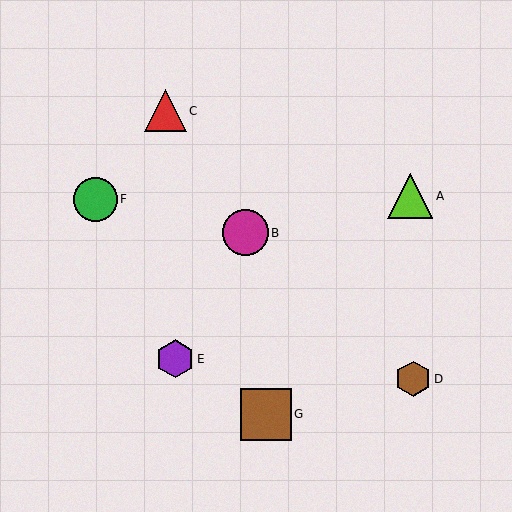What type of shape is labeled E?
Shape E is a purple hexagon.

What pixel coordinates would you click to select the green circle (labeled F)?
Click at (95, 199) to select the green circle F.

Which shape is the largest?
The brown square (labeled G) is the largest.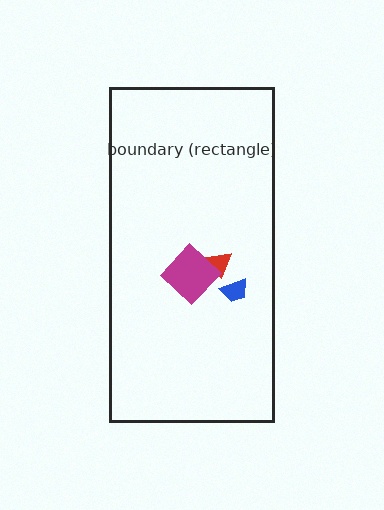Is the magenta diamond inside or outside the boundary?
Inside.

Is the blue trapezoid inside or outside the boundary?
Inside.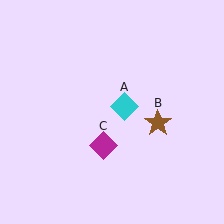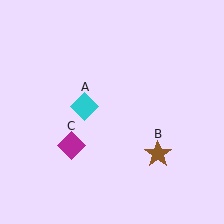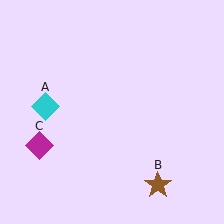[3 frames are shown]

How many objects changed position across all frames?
3 objects changed position: cyan diamond (object A), brown star (object B), magenta diamond (object C).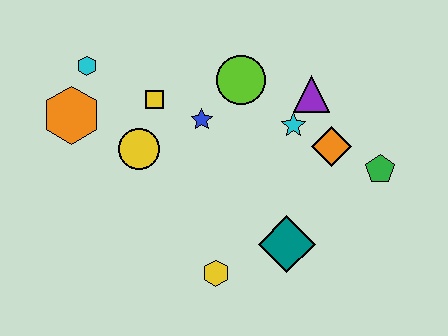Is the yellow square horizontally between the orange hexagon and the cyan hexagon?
No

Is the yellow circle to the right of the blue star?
No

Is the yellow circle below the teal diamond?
No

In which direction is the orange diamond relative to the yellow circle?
The orange diamond is to the right of the yellow circle.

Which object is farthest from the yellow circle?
The green pentagon is farthest from the yellow circle.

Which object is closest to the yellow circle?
The yellow square is closest to the yellow circle.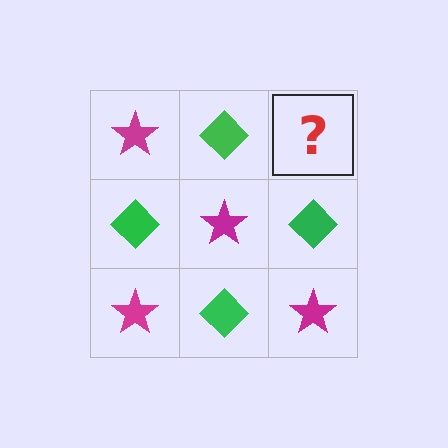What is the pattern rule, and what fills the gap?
The rule is that it alternates magenta star and green diamond in a checkerboard pattern. The gap should be filled with a magenta star.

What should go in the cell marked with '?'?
The missing cell should contain a magenta star.